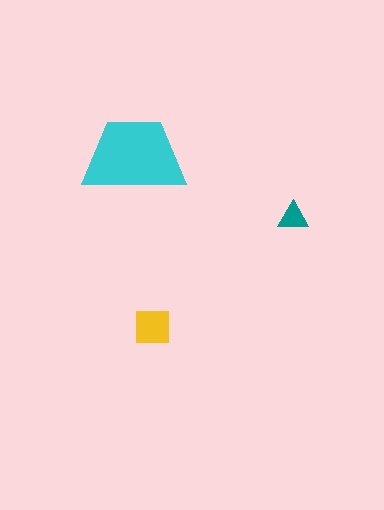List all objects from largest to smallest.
The cyan trapezoid, the yellow square, the teal triangle.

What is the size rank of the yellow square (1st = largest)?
2nd.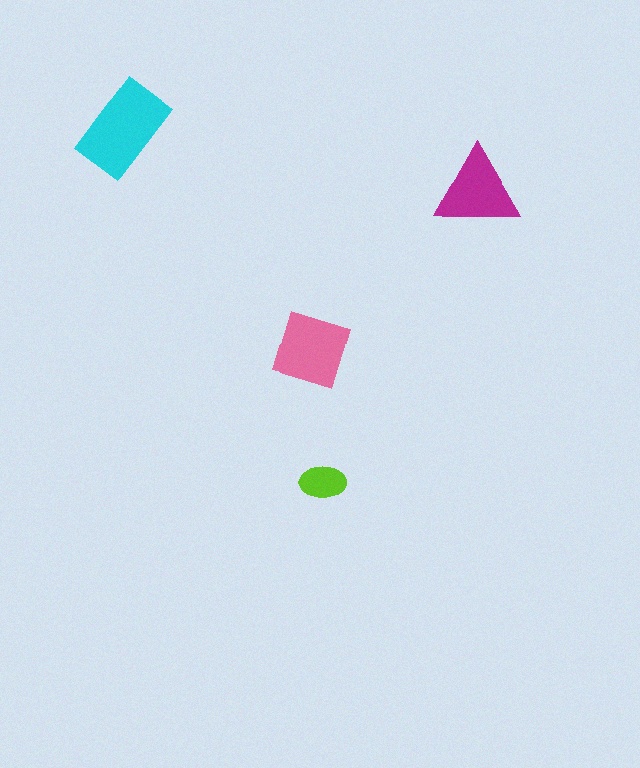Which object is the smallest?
The lime ellipse.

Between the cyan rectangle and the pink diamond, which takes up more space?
The cyan rectangle.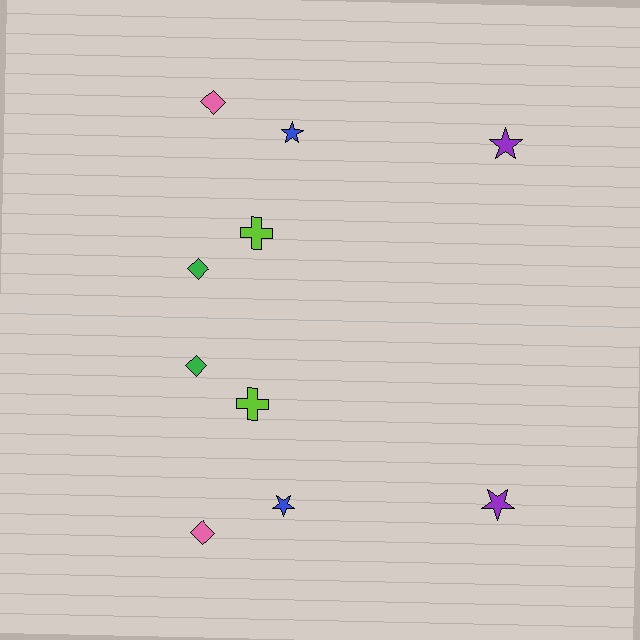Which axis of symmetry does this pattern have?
The pattern has a horizontal axis of symmetry running through the center of the image.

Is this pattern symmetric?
Yes, this pattern has bilateral (reflection) symmetry.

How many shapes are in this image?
There are 10 shapes in this image.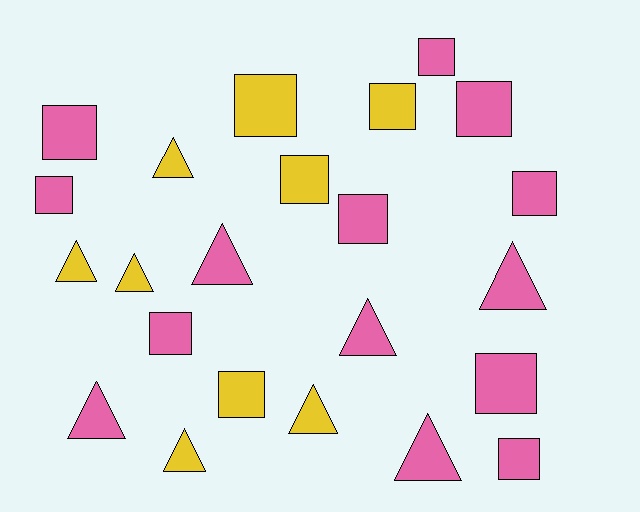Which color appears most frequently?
Pink, with 14 objects.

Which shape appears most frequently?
Square, with 13 objects.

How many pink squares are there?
There are 9 pink squares.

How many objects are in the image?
There are 23 objects.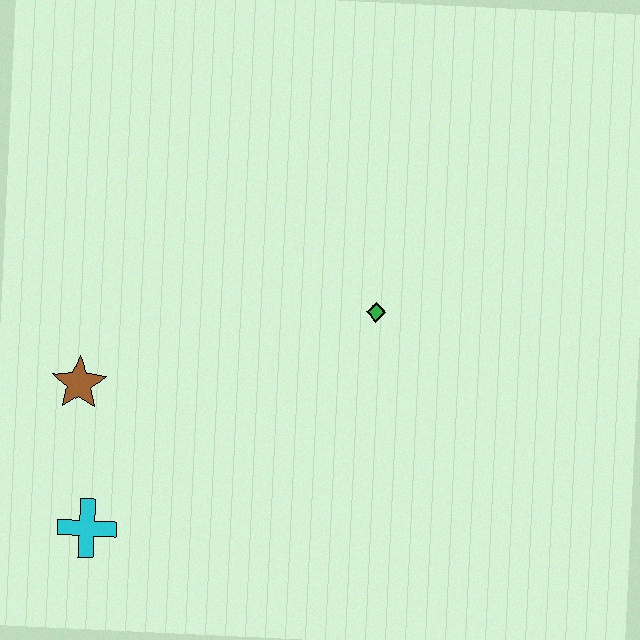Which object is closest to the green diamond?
The brown star is closest to the green diamond.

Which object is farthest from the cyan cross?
The green diamond is farthest from the cyan cross.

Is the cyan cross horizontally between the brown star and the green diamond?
Yes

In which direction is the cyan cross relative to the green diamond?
The cyan cross is to the left of the green diamond.